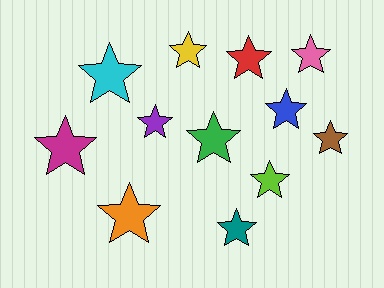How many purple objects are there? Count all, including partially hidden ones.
There is 1 purple object.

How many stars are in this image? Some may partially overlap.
There are 12 stars.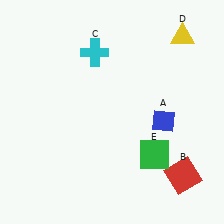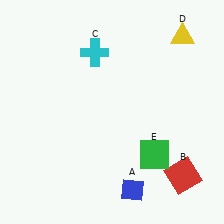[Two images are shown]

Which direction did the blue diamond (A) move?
The blue diamond (A) moved down.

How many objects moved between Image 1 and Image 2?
1 object moved between the two images.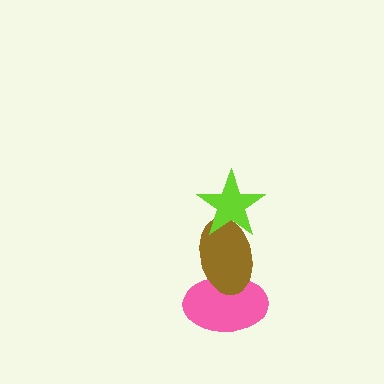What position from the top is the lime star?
The lime star is 1st from the top.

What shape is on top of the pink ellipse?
The brown ellipse is on top of the pink ellipse.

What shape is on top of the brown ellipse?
The lime star is on top of the brown ellipse.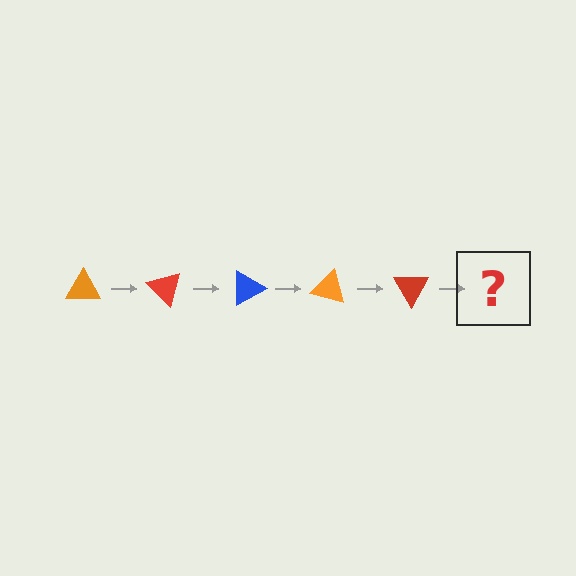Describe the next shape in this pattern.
It should be a blue triangle, rotated 225 degrees from the start.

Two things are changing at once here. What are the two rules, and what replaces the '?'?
The two rules are that it rotates 45 degrees each step and the color cycles through orange, red, and blue. The '?' should be a blue triangle, rotated 225 degrees from the start.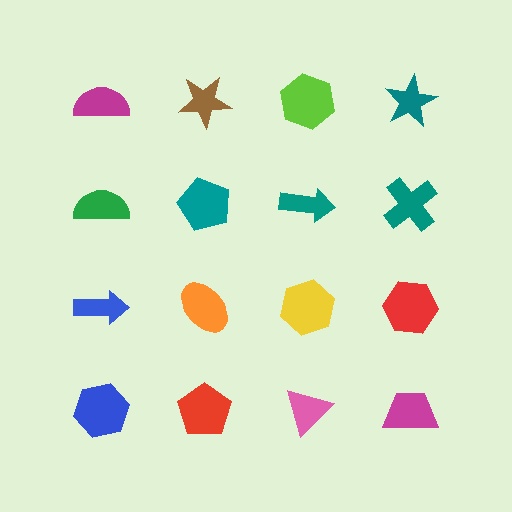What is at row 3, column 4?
A red hexagon.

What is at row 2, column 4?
A teal cross.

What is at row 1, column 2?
A brown star.